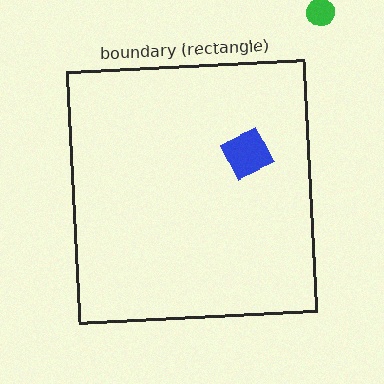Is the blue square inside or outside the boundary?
Inside.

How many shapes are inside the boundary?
1 inside, 1 outside.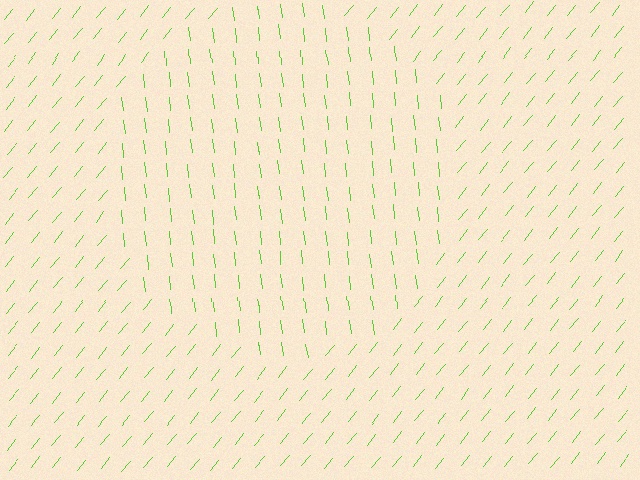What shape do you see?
I see a circle.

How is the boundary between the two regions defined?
The boundary is defined purely by a change in line orientation (approximately 45 degrees difference). All lines are the same color and thickness.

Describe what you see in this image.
The image is filled with small lime line segments. A circle region in the image has lines oriented differently from the surrounding lines, creating a visible texture boundary.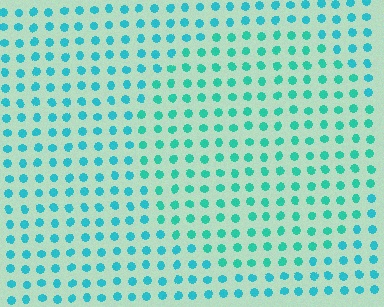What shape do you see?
I see a circle.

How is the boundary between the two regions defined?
The boundary is defined purely by a slight shift in hue (about 19 degrees). Spacing, size, and orientation are identical on both sides.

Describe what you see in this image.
The image is filled with small cyan elements in a uniform arrangement. A circle-shaped region is visible where the elements are tinted to a slightly different hue, forming a subtle color boundary.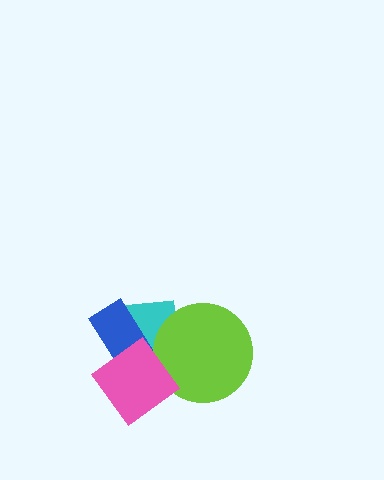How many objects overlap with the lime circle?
2 objects overlap with the lime circle.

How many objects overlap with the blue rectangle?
2 objects overlap with the blue rectangle.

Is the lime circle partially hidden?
Yes, it is partially covered by another shape.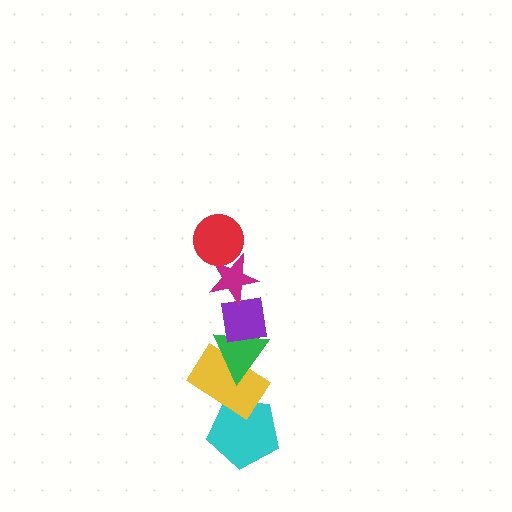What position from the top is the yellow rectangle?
The yellow rectangle is 5th from the top.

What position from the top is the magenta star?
The magenta star is 2nd from the top.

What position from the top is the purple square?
The purple square is 3rd from the top.